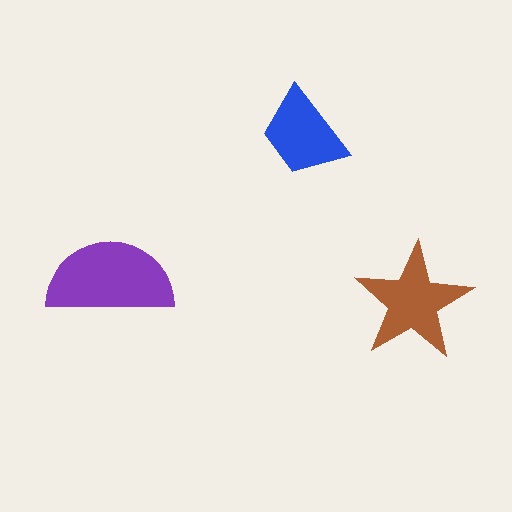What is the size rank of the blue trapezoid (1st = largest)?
3rd.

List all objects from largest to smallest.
The purple semicircle, the brown star, the blue trapezoid.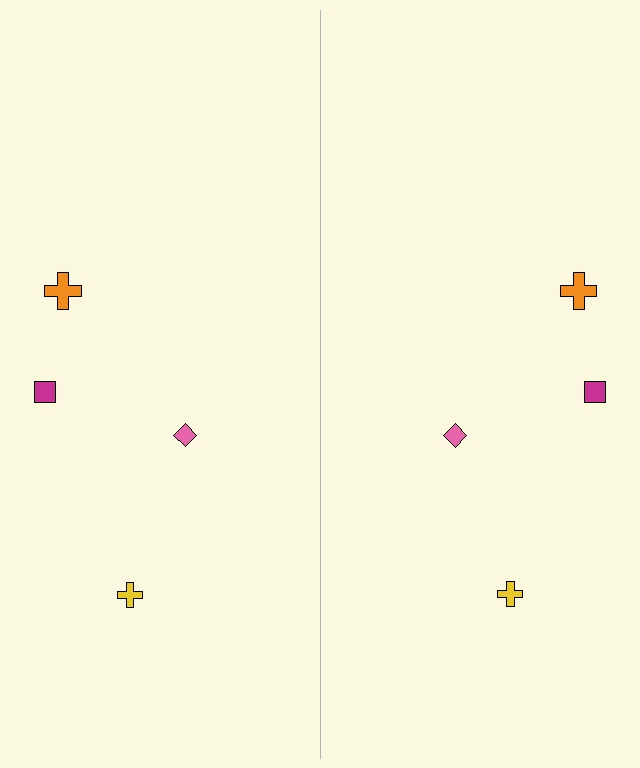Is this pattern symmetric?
Yes, this pattern has bilateral (reflection) symmetry.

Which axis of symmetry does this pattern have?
The pattern has a vertical axis of symmetry running through the center of the image.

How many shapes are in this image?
There are 8 shapes in this image.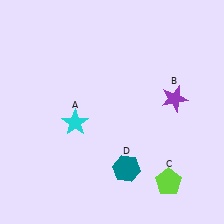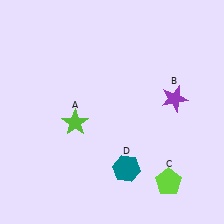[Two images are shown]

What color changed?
The star (A) changed from cyan in Image 1 to lime in Image 2.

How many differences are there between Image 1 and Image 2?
There is 1 difference between the two images.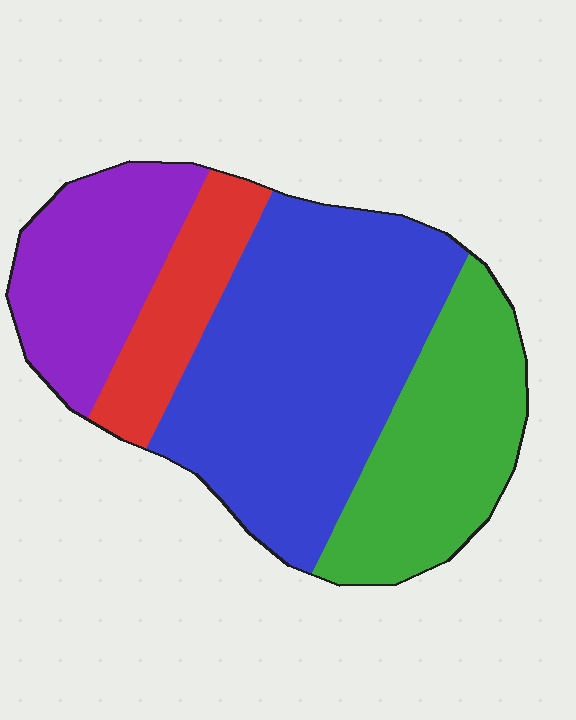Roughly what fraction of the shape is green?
Green takes up between a sixth and a third of the shape.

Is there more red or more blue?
Blue.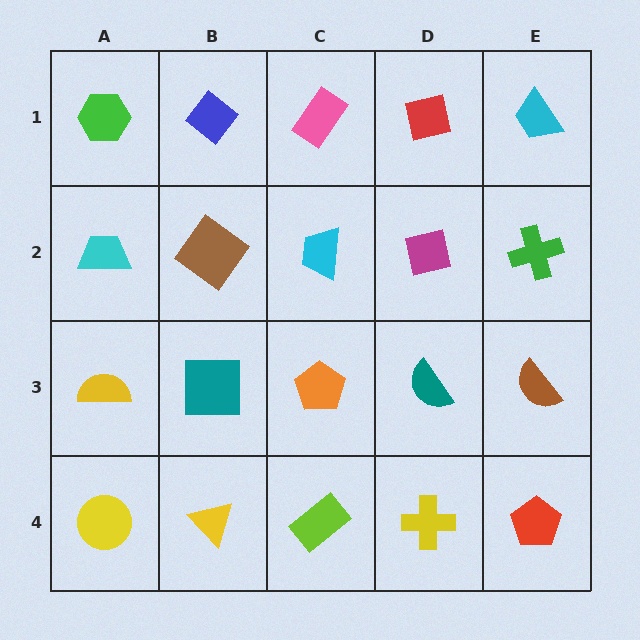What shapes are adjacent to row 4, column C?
An orange pentagon (row 3, column C), a yellow triangle (row 4, column B), a yellow cross (row 4, column D).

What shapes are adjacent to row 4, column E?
A brown semicircle (row 3, column E), a yellow cross (row 4, column D).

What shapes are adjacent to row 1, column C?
A cyan trapezoid (row 2, column C), a blue diamond (row 1, column B), a red square (row 1, column D).